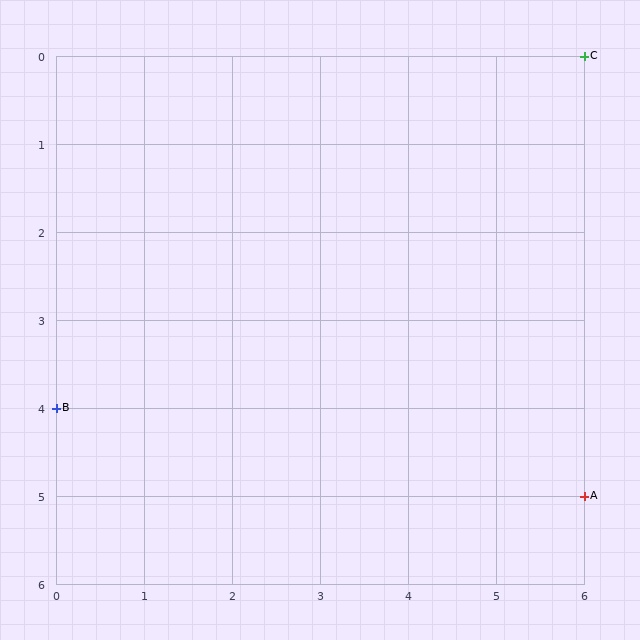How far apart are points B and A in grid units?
Points B and A are 6 columns and 1 row apart (about 6.1 grid units diagonally).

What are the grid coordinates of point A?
Point A is at grid coordinates (6, 5).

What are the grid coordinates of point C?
Point C is at grid coordinates (6, 0).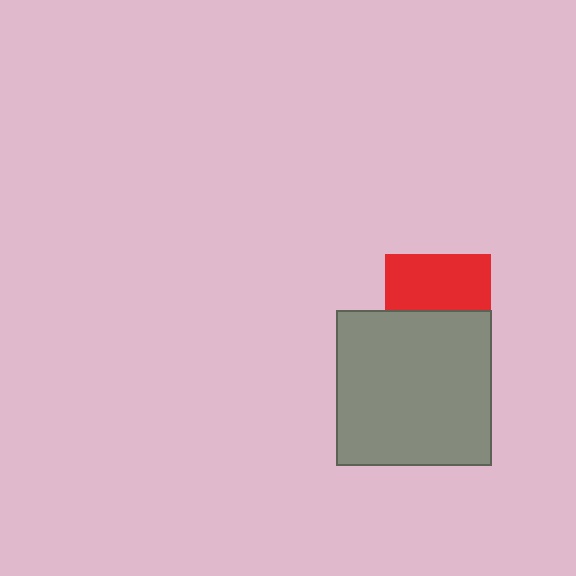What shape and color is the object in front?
The object in front is a gray square.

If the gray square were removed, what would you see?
You would see the complete red square.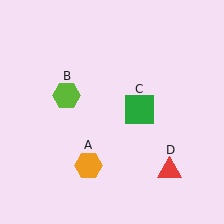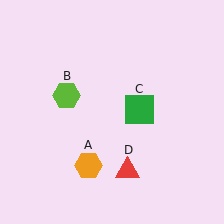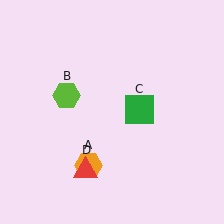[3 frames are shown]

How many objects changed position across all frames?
1 object changed position: red triangle (object D).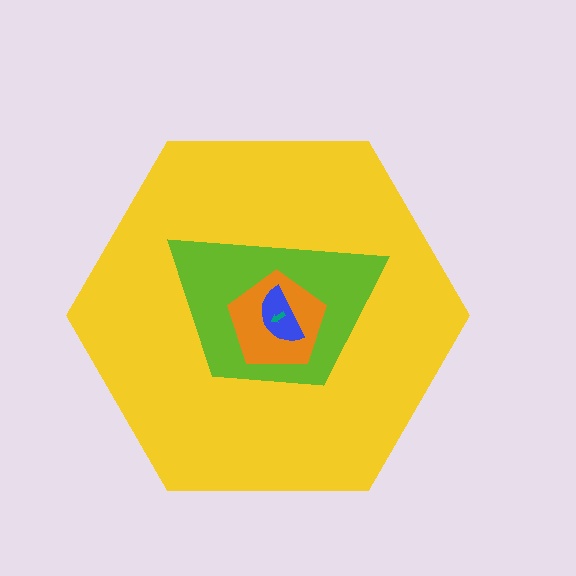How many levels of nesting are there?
5.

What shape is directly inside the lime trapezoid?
The orange pentagon.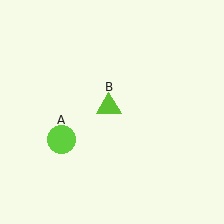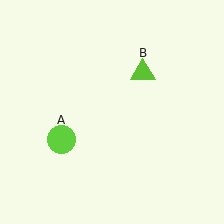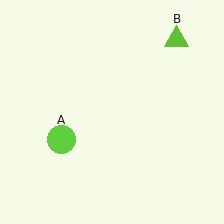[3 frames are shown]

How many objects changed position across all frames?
1 object changed position: lime triangle (object B).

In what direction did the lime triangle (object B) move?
The lime triangle (object B) moved up and to the right.